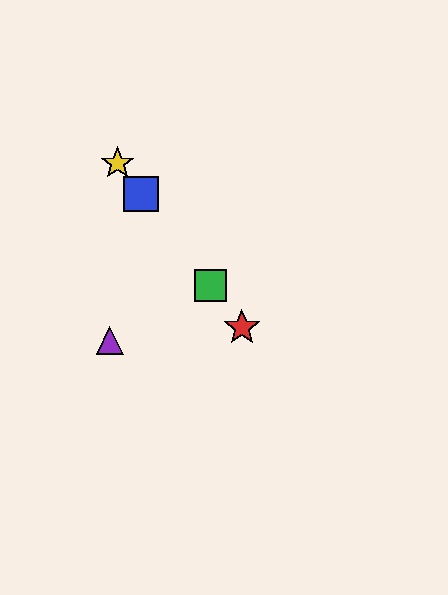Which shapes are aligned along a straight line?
The red star, the blue square, the green square, the yellow star are aligned along a straight line.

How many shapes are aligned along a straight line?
4 shapes (the red star, the blue square, the green square, the yellow star) are aligned along a straight line.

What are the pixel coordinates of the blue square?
The blue square is at (141, 194).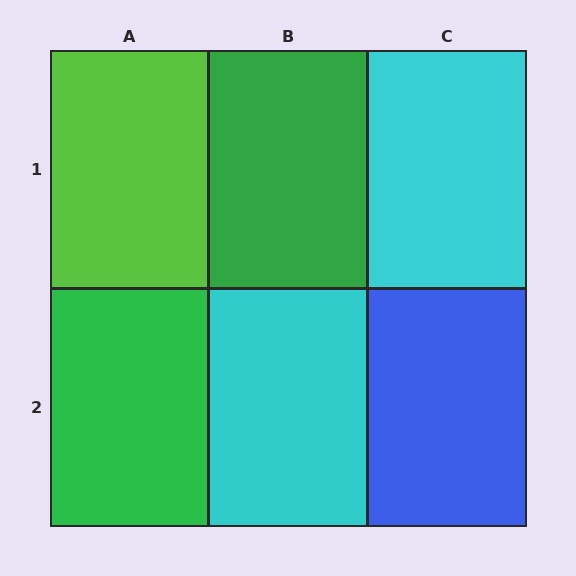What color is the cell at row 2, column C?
Blue.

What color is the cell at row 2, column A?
Green.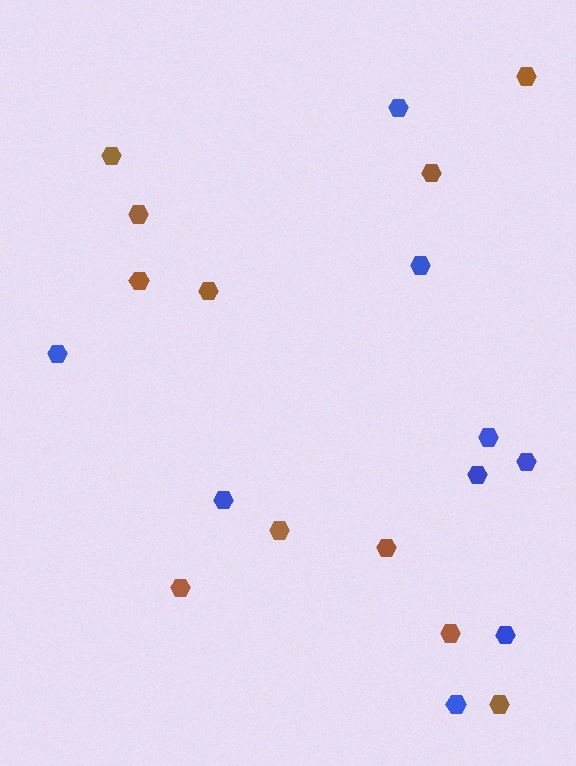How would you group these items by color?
There are 2 groups: one group of blue hexagons (9) and one group of brown hexagons (11).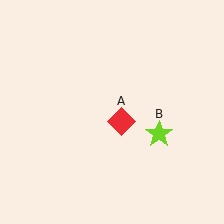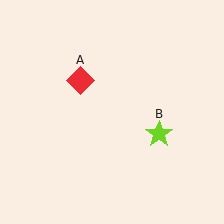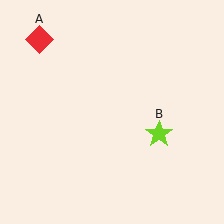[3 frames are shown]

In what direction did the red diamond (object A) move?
The red diamond (object A) moved up and to the left.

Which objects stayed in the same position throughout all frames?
Lime star (object B) remained stationary.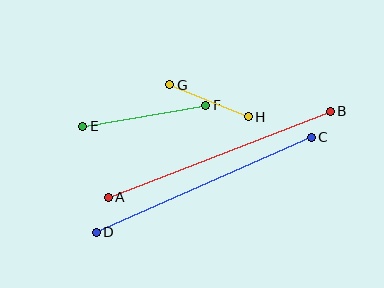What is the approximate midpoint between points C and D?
The midpoint is at approximately (204, 185) pixels.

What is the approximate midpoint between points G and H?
The midpoint is at approximately (209, 101) pixels.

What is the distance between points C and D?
The distance is approximately 235 pixels.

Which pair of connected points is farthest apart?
Points A and B are farthest apart.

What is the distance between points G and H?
The distance is approximately 85 pixels.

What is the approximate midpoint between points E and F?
The midpoint is at approximately (144, 116) pixels.